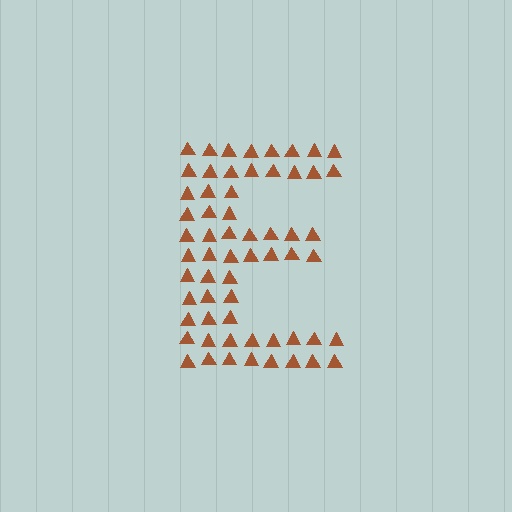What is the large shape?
The large shape is the letter E.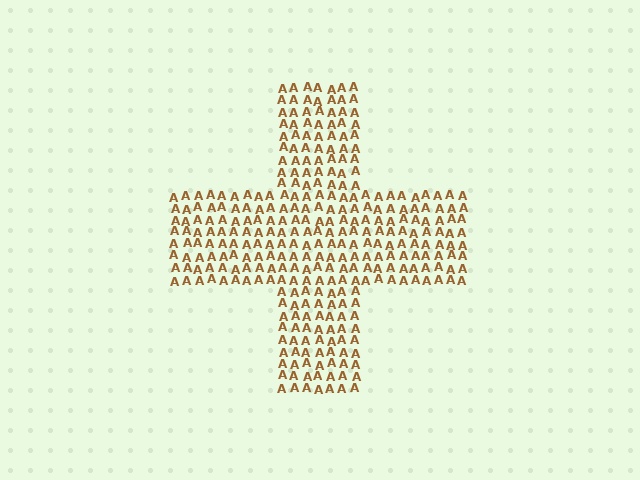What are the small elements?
The small elements are letter A's.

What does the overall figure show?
The overall figure shows a cross.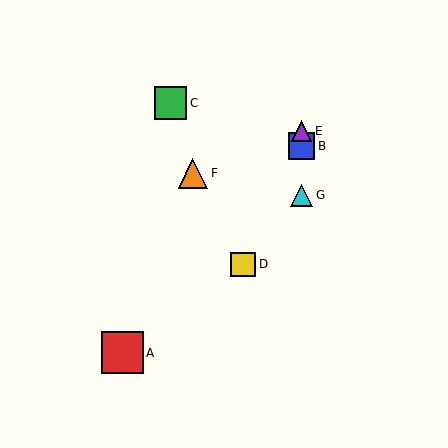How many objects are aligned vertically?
3 objects (B, E, G) are aligned vertically.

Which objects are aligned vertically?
Objects B, E, G are aligned vertically.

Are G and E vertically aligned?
Yes, both are at x≈302.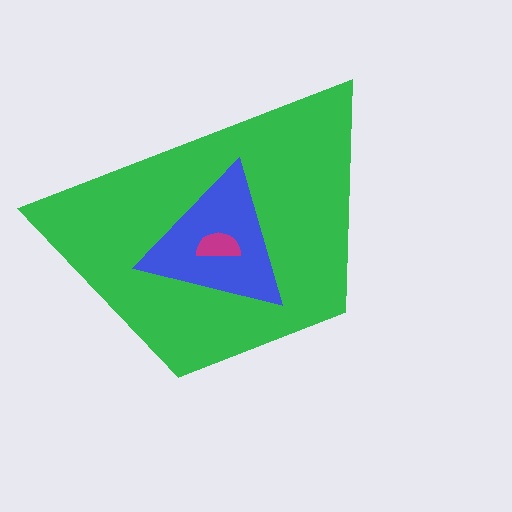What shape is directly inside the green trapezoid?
The blue triangle.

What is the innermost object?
The magenta semicircle.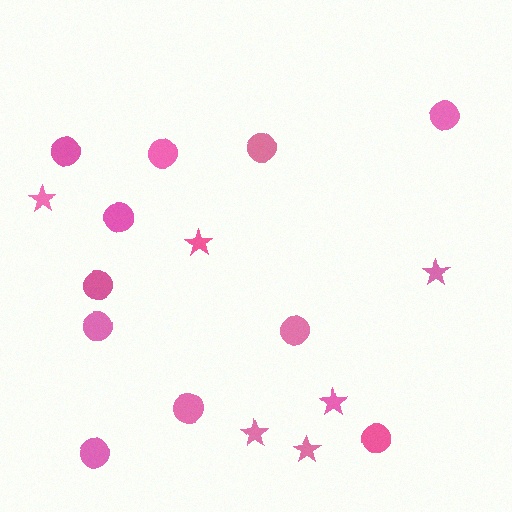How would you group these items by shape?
There are 2 groups: one group of stars (6) and one group of circles (11).